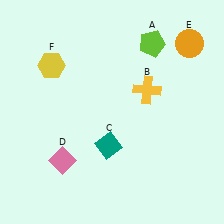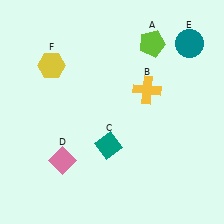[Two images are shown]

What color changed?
The circle (E) changed from orange in Image 1 to teal in Image 2.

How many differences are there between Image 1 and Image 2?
There is 1 difference between the two images.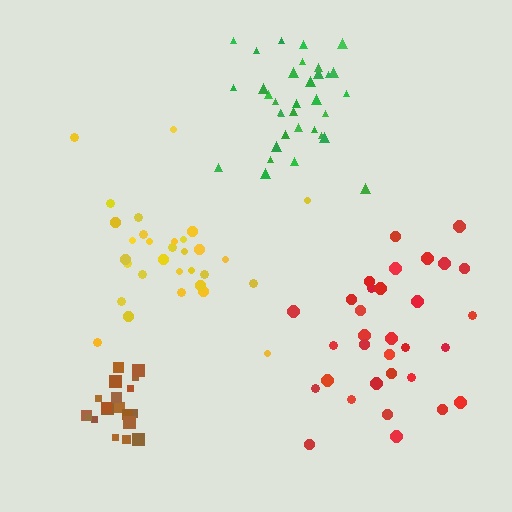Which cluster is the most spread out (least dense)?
Red.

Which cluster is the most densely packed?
Brown.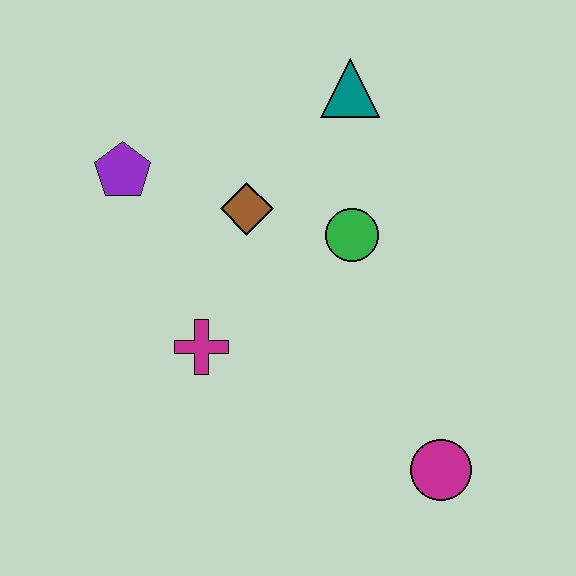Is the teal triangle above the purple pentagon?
Yes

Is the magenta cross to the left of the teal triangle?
Yes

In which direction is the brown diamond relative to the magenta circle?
The brown diamond is above the magenta circle.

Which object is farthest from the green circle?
The magenta circle is farthest from the green circle.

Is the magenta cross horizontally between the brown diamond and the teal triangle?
No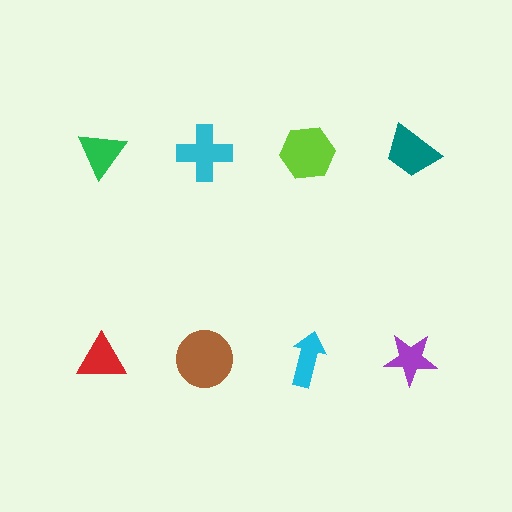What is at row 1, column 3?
A lime hexagon.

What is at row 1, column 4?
A teal trapezoid.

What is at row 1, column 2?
A cyan cross.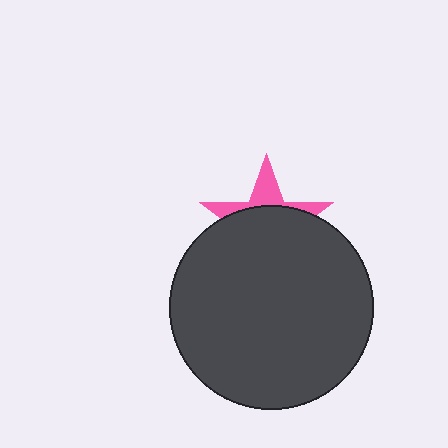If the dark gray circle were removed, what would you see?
You would see the complete pink star.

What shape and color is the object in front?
The object in front is a dark gray circle.